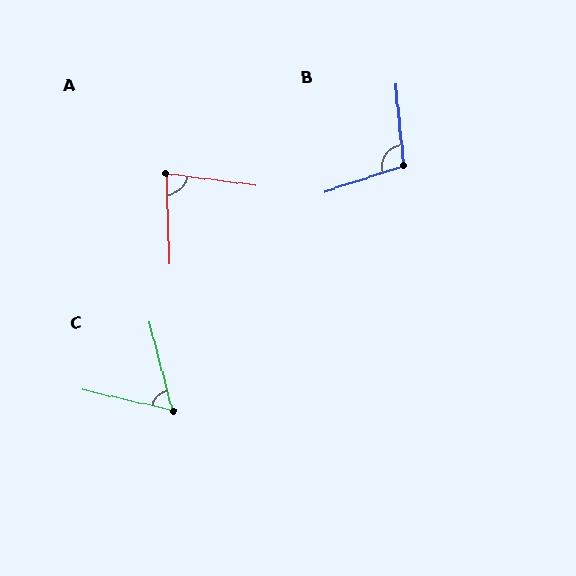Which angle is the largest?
B, at approximately 103 degrees.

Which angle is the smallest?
C, at approximately 63 degrees.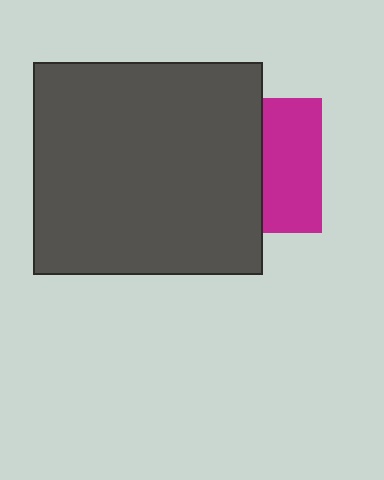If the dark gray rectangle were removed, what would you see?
You would see the complete magenta square.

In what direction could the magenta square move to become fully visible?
The magenta square could move right. That would shift it out from behind the dark gray rectangle entirely.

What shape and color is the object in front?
The object in front is a dark gray rectangle.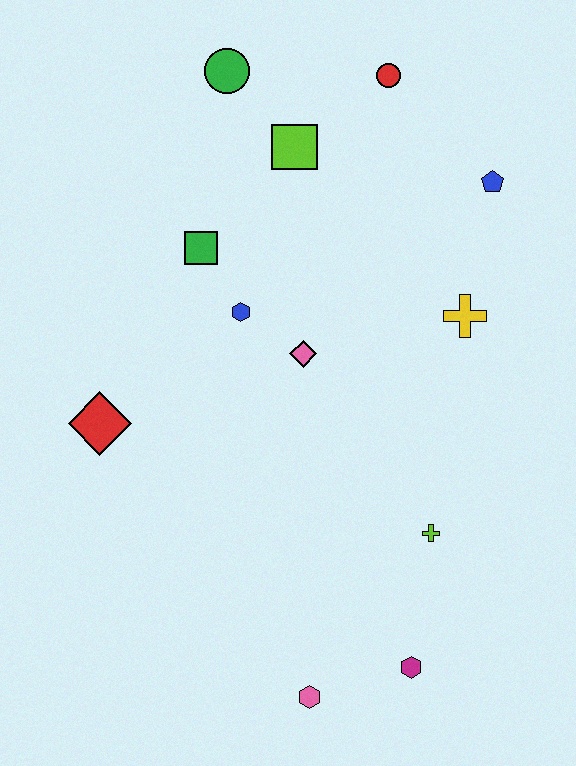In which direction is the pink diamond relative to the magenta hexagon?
The pink diamond is above the magenta hexagon.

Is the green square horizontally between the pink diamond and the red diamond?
Yes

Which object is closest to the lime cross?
The magenta hexagon is closest to the lime cross.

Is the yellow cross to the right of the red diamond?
Yes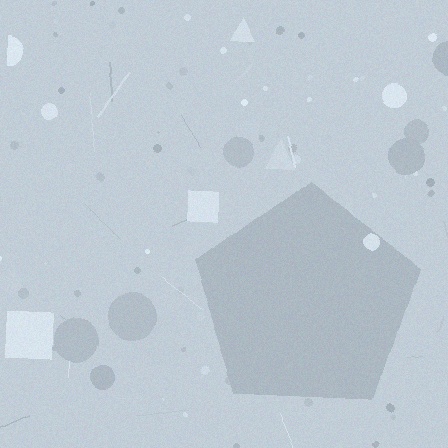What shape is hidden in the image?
A pentagon is hidden in the image.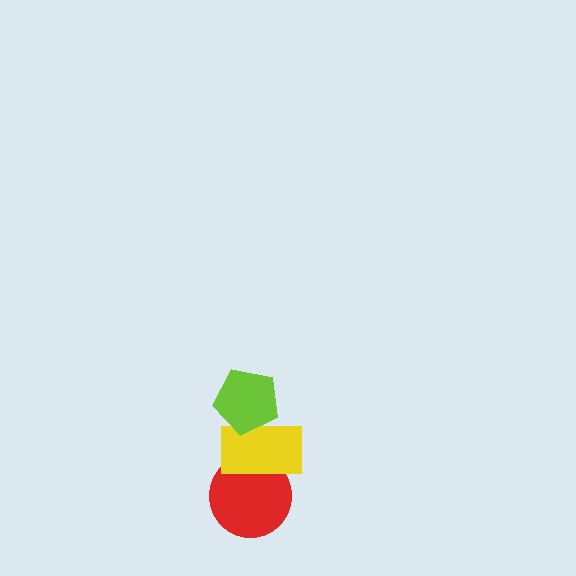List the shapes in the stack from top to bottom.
From top to bottom: the lime pentagon, the yellow rectangle, the red circle.